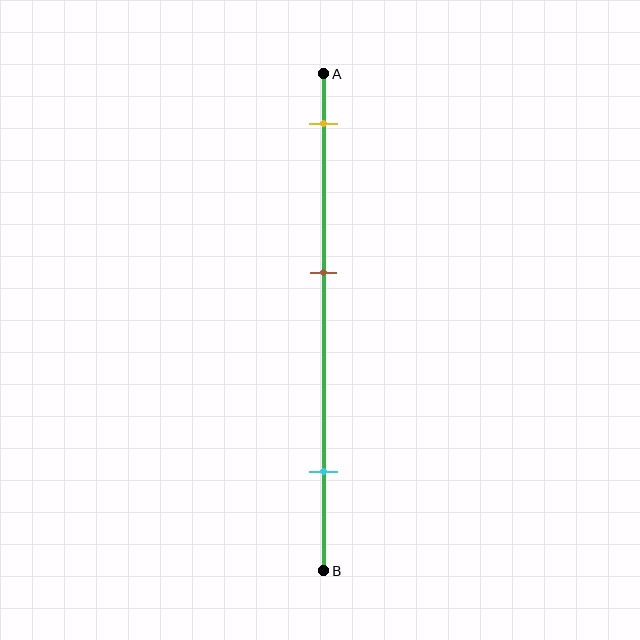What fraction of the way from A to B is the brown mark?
The brown mark is approximately 40% (0.4) of the way from A to B.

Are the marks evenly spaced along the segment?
Yes, the marks are approximately evenly spaced.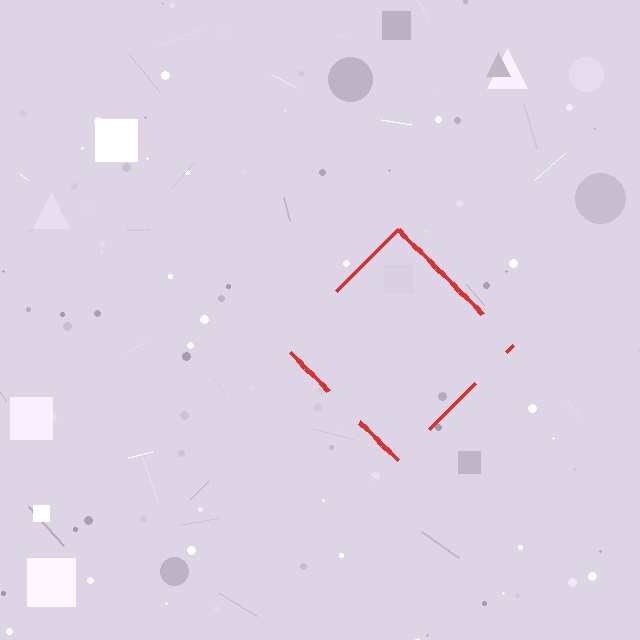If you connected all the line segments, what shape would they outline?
They would outline a diamond.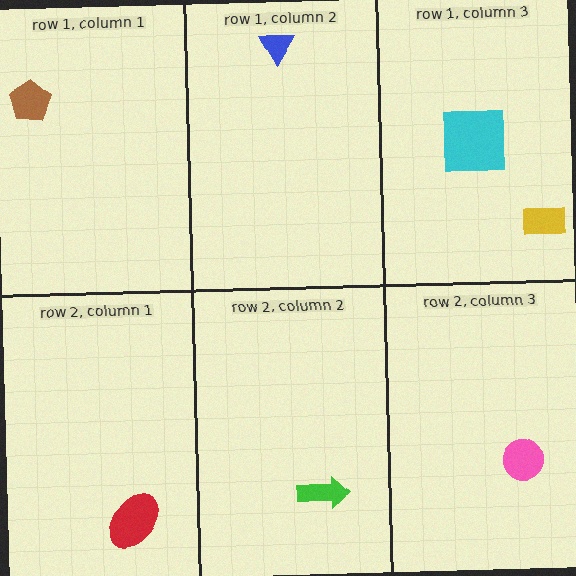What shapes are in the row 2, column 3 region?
The pink circle.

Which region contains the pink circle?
The row 2, column 3 region.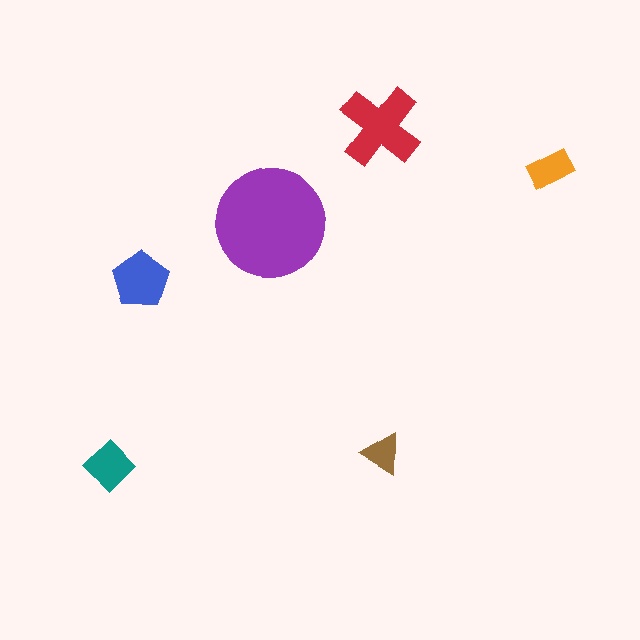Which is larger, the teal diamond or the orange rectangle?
The teal diamond.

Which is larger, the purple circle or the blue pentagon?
The purple circle.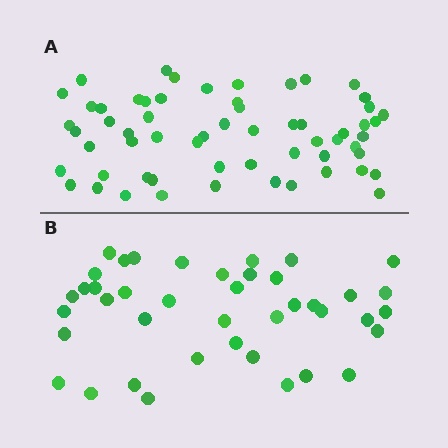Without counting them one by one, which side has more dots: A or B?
Region A (the top region) has more dots.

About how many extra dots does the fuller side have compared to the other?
Region A has approximately 20 more dots than region B.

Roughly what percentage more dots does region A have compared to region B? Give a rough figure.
About 45% more.